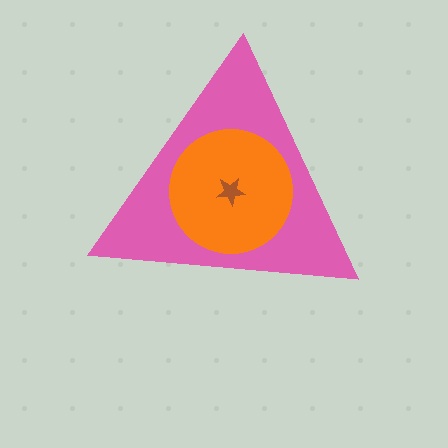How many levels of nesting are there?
3.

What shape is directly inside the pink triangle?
The orange circle.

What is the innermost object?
The brown star.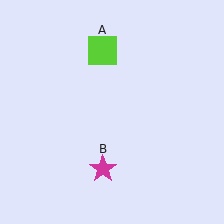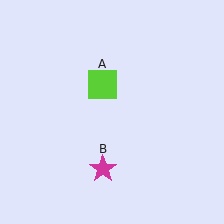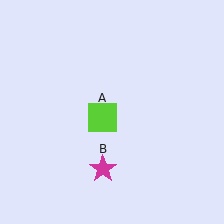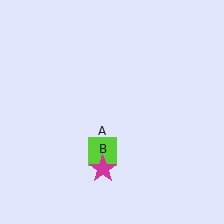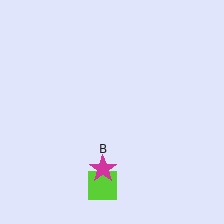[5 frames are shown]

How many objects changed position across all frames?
1 object changed position: lime square (object A).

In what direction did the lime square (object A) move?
The lime square (object A) moved down.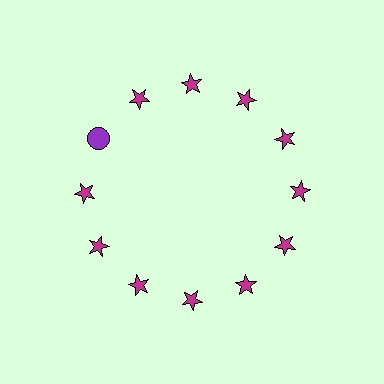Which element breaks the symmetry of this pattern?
The purple circle at roughly the 10 o'clock position breaks the symmetry. All other shapes are magenta stars.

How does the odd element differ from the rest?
It differs in both color (purple instead of magenta) and shape (circle instead of star).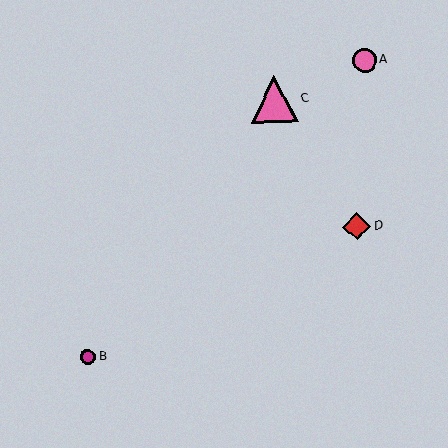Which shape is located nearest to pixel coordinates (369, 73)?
The pink circle (labeled A) at (364, 60) is nearest to that location.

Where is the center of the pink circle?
The center of the pink circle is at (364, 60).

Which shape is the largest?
The pink triangle (labeled C) is the largest.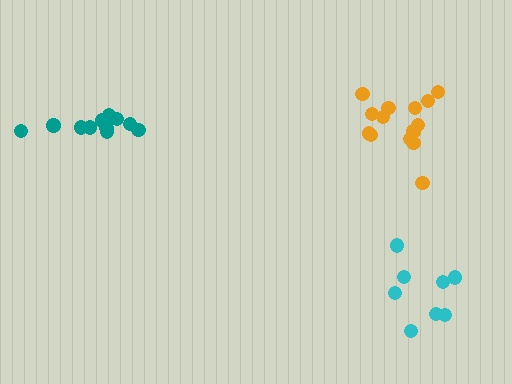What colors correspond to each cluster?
The clusters are colored: teal, orange, cyan.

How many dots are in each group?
Group 1: 11 dots, Group 2: 14 dots, Group 3: 8 dots (33 total).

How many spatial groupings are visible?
There are 3 spatial groupings.